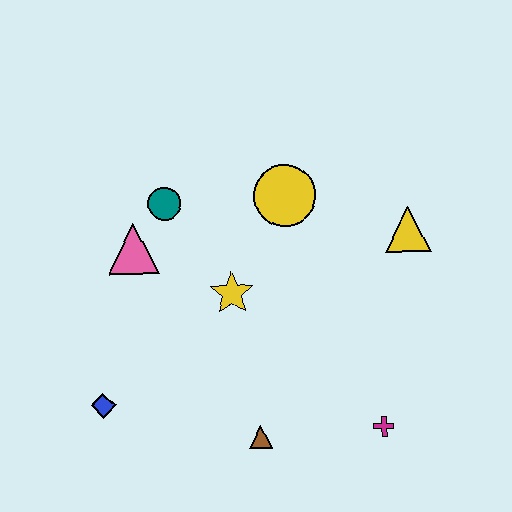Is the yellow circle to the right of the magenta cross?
No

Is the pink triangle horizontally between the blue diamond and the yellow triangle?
Yes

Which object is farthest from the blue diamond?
The yellow triangle is farthest from the blue diamond.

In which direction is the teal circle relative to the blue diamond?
The teal circle is above the blue diamond.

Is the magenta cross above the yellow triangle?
No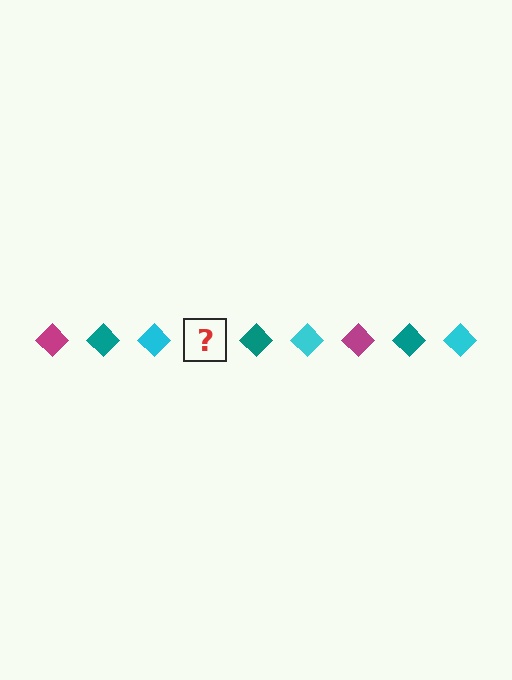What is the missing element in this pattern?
The missing element is a magenta diamond.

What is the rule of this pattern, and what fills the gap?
The rule is that the pattern cycles through magenta, teal, cyan diamonds. The gap should be filled with a magenta diamond.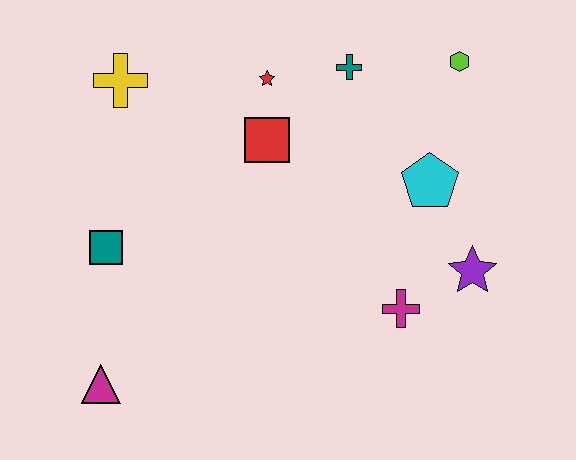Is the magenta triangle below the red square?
Yes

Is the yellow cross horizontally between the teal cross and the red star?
No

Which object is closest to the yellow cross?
The red star is closest to the yellow cross.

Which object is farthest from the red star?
The magenta triangle is farthest from the red star.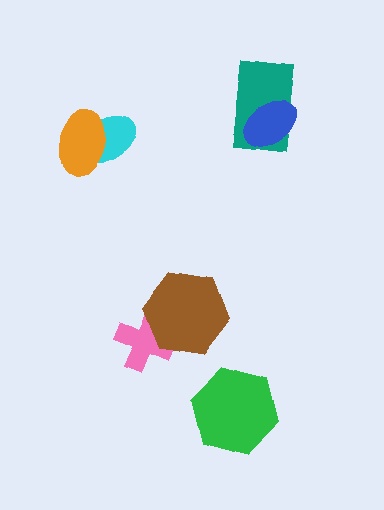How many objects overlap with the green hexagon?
0 objects overlap with the green hexagon.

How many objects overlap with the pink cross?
1 object overlaps with the pink cross.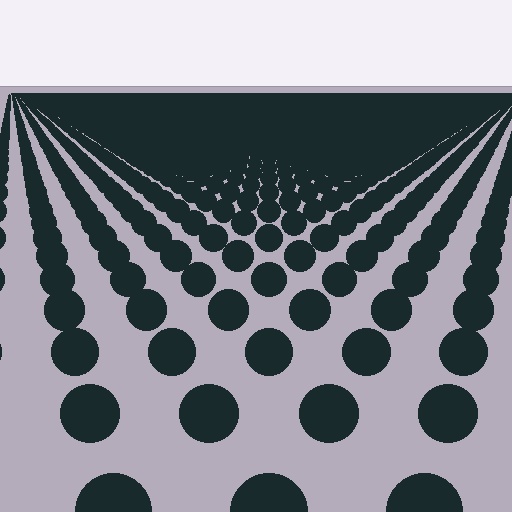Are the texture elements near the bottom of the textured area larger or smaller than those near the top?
Larger. Near the bottom, elements are closer to the viewer and appear at a bigger on-screen size.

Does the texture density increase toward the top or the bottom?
Density increases toward the top.